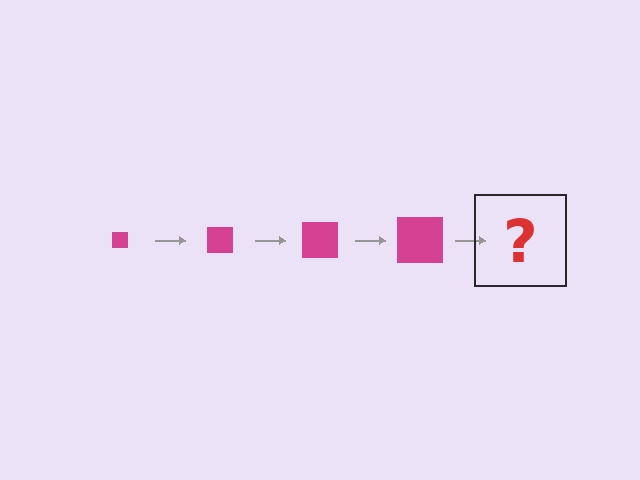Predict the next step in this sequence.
The next step is a magenta square, larger than the previous one.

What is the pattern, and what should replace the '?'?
The pattern is that the square gets progressively larger each step. The '?' should be a magenta square, larger than the previous one.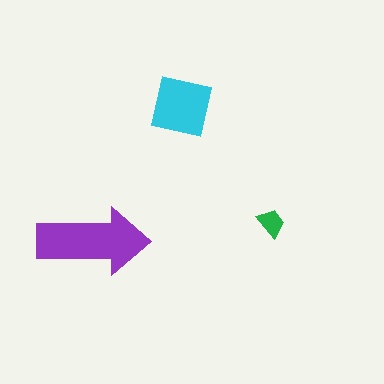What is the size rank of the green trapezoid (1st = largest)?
3rd.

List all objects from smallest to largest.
The green trapezoid, the cyan square, the purple arrow.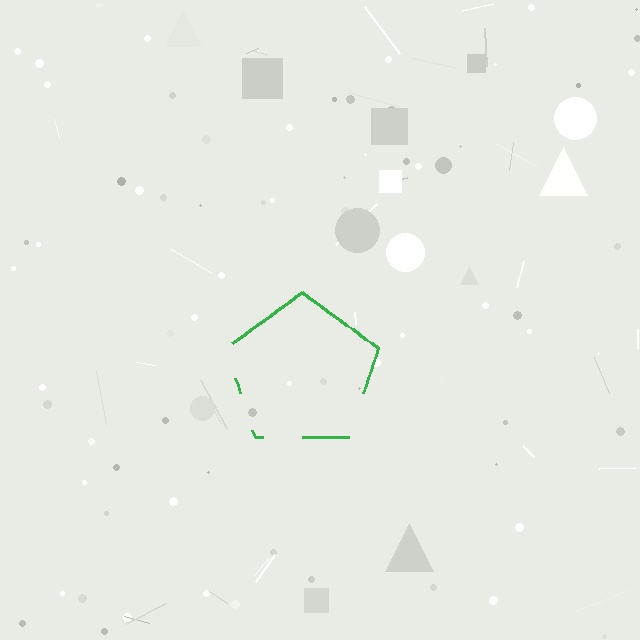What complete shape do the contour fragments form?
The contour fragments form a pentagon.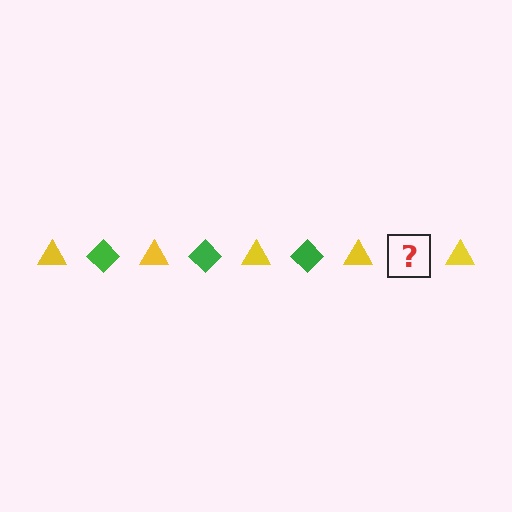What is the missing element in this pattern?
The missing element is a green diamond.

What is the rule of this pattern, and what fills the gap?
The rule is that the pattern alternates between yellow triangle and green diamond. The gap should be filled with a green diamond.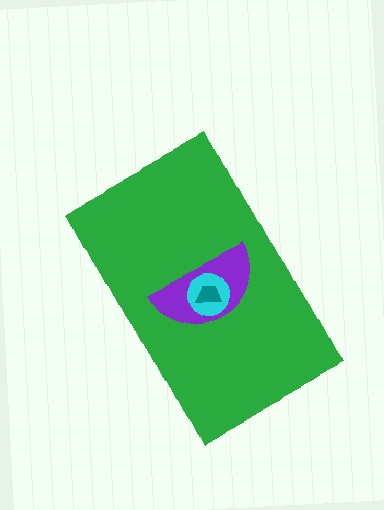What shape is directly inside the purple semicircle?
The cyan circle.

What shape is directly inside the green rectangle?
The purple semicircle.